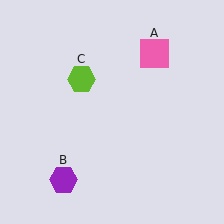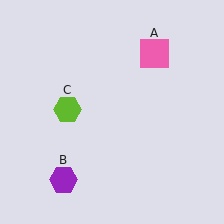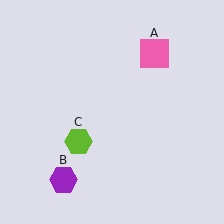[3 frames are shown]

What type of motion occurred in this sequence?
The lime hexagon (object C) rotated counterclockwise around the center of the scene.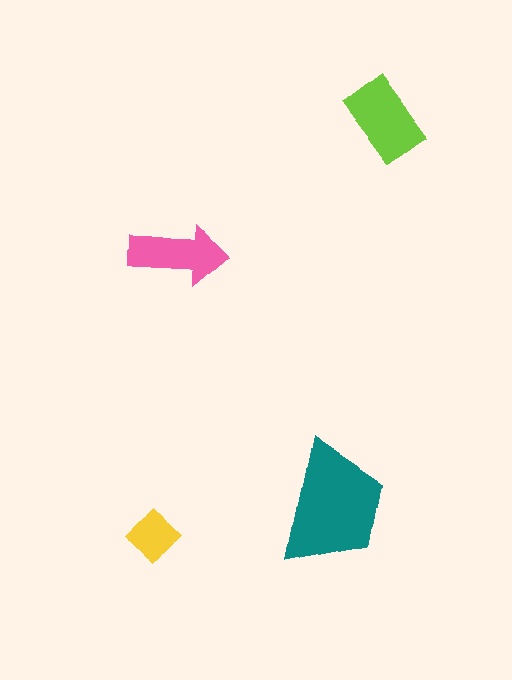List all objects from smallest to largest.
The yellow diamond, the pink arrow, the lime rectangle, the teal trapezoid.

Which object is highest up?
The lime rectangle is topmost.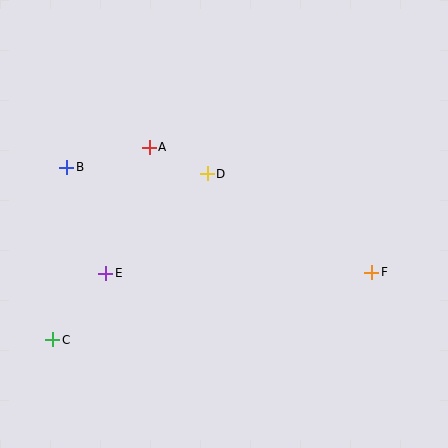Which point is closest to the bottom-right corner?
Point F is closest to the bottom-right corner.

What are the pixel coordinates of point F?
Point F is at (372, 272).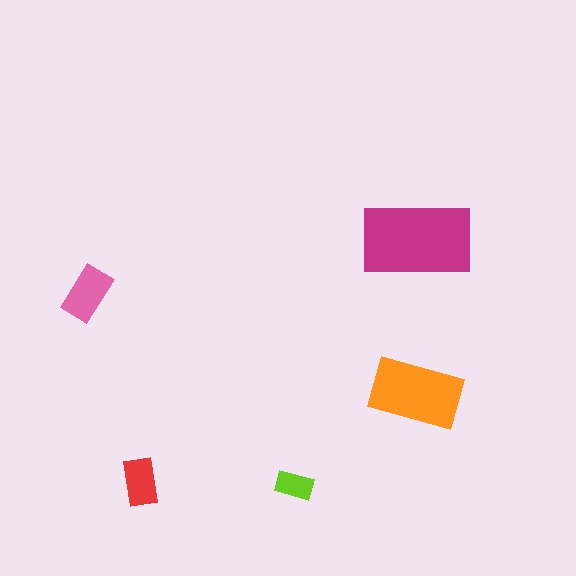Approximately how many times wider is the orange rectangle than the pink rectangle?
About 1.5 times wider.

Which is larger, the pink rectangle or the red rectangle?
The pink one.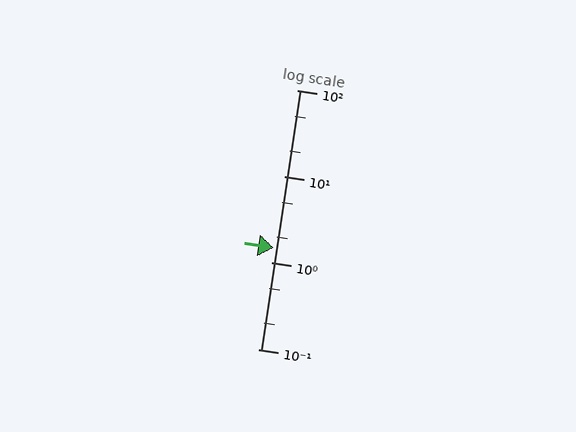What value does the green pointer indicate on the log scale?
The pointer indicates approximately 1.5.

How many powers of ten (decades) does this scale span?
The scale spans 3 decades, from 0.1 to 100.